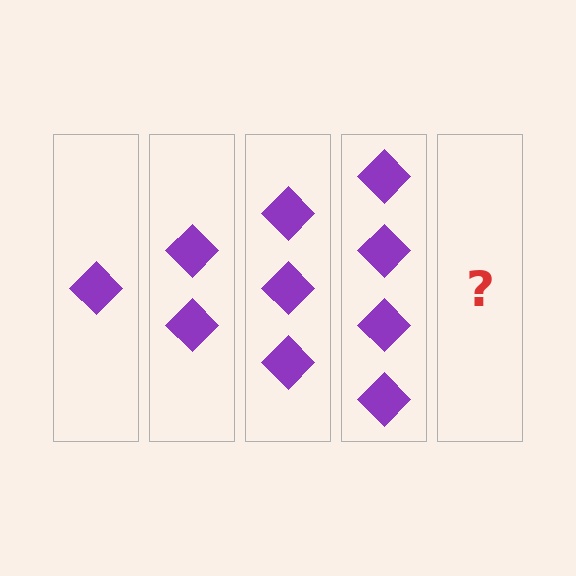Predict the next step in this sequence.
The next step is 5 diamonds.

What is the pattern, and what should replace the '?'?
The pattern is that each step adds one more diamond. The '?' should be 5 diamonds.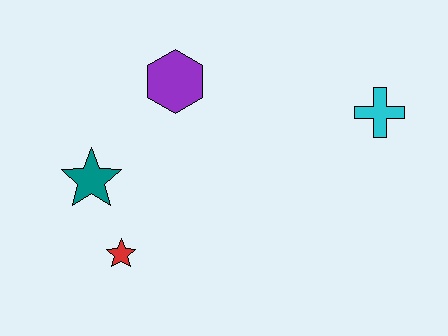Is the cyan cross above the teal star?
Yes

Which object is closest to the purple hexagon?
The teal star is closest to the purple hexagon.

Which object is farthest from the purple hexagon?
The cyan cross is farthest from the purple hexagon.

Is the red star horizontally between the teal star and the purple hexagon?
Yes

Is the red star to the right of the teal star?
Yes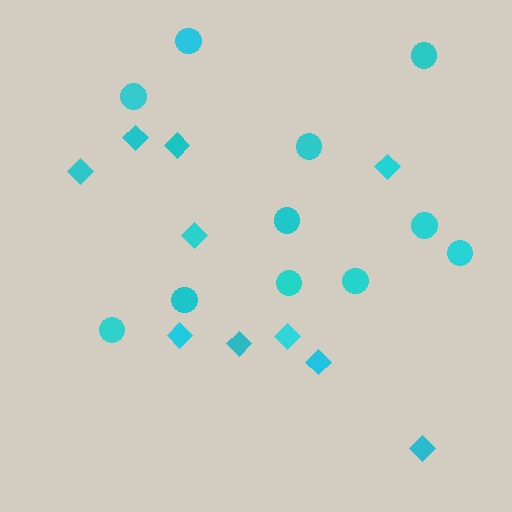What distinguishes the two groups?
There are 2 groups: one group of diamonds (10) and one group of circles (11).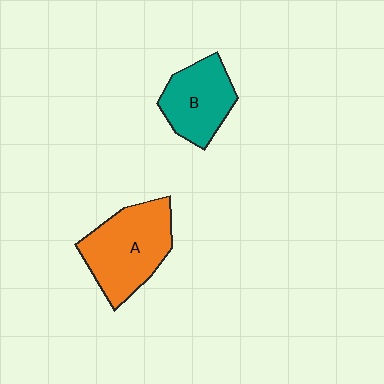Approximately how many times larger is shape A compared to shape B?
Approximately 1.4 times.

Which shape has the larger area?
Shape A (orange).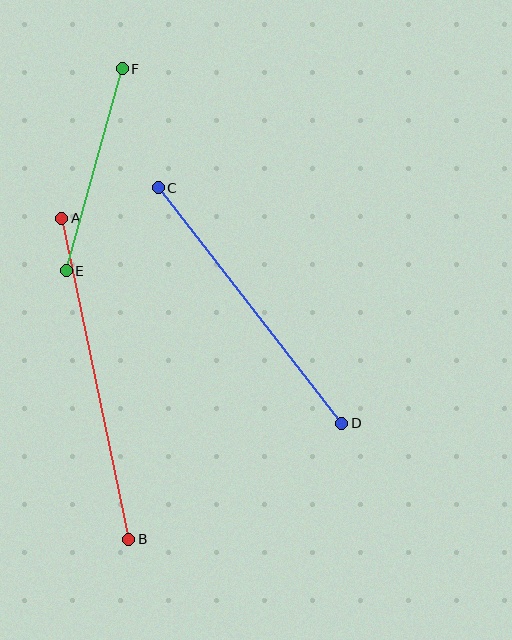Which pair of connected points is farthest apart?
Points A and B are farthest apart.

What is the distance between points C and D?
The distance is approximately 299 pixels.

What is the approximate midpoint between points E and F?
The midpoint is at approximately (94, 170) pixels.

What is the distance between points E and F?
The distance is approximately 210 pixels.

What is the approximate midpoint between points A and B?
The midpoint is at approximately (95, 379) pixels.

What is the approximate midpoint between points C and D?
The midpoint is at approximately (250, 305) pixels.